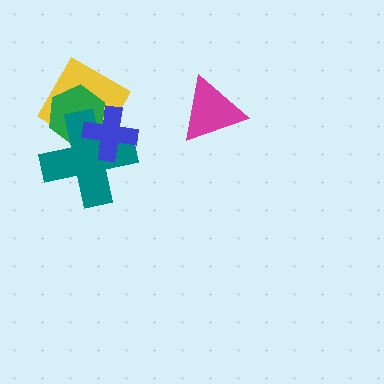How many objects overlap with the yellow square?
3 objects overlap with the yellow square.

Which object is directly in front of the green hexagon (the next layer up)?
The teal cross is directly in front of the green hexagon.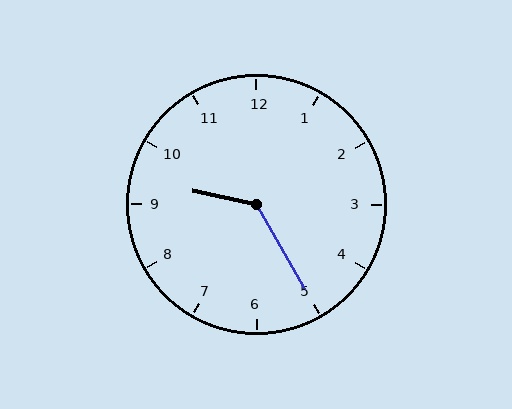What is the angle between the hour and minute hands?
Approximately 132 degrees.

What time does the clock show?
9:25.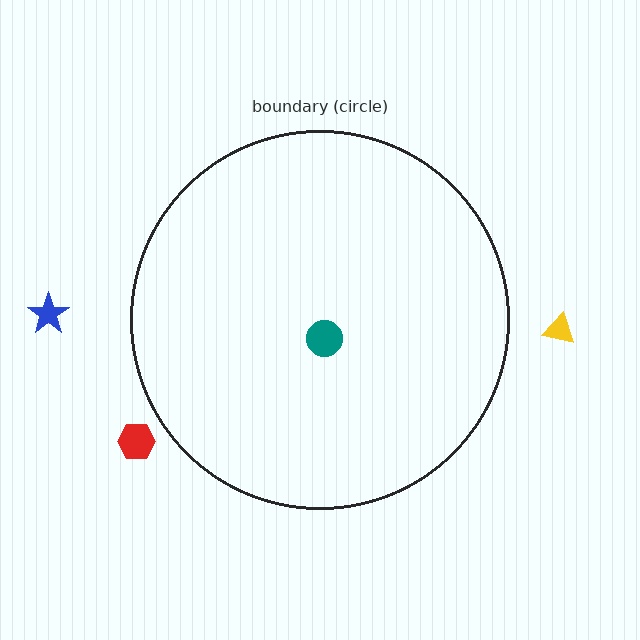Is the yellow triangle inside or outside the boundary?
Outside.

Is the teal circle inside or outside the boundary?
Inside.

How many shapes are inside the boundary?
1 inside, 3 outside.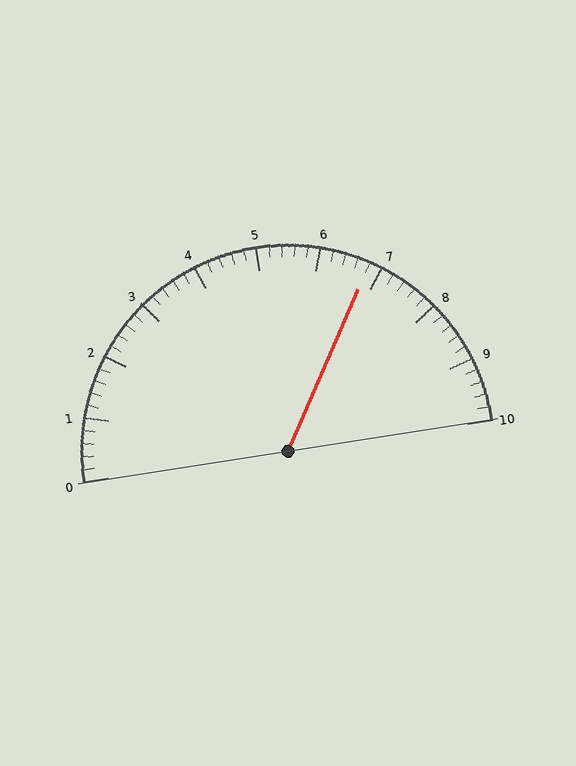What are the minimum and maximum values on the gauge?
The gauge ranges from 0 to 10.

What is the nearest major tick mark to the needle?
The nearest major tick mark is 7.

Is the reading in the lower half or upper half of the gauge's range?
The reading is in the upper half of the range (0 to 10).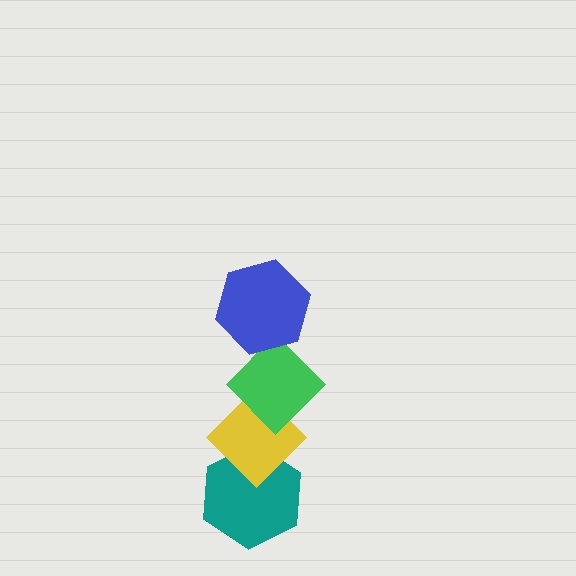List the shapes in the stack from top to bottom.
From top to bottom: the blue hexagon, the green diamond, the yellow diamond, the teal hexagon.